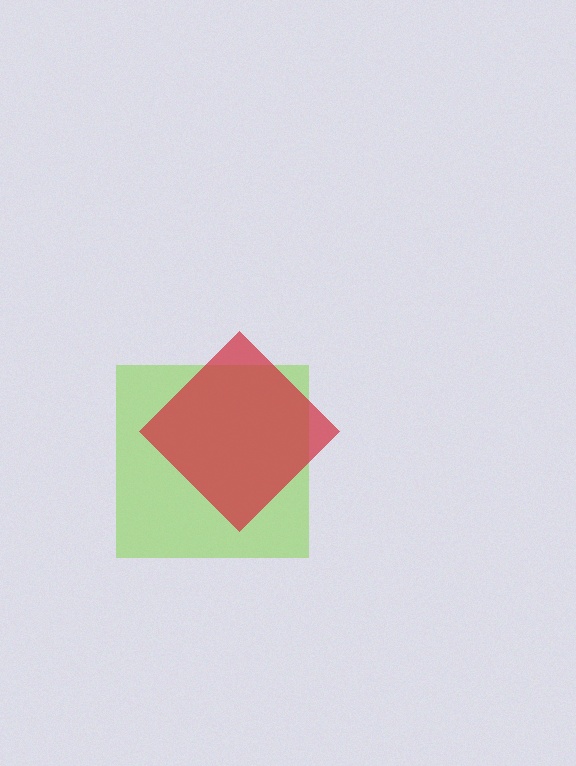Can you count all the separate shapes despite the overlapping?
Yes, there are 2 separate shapes.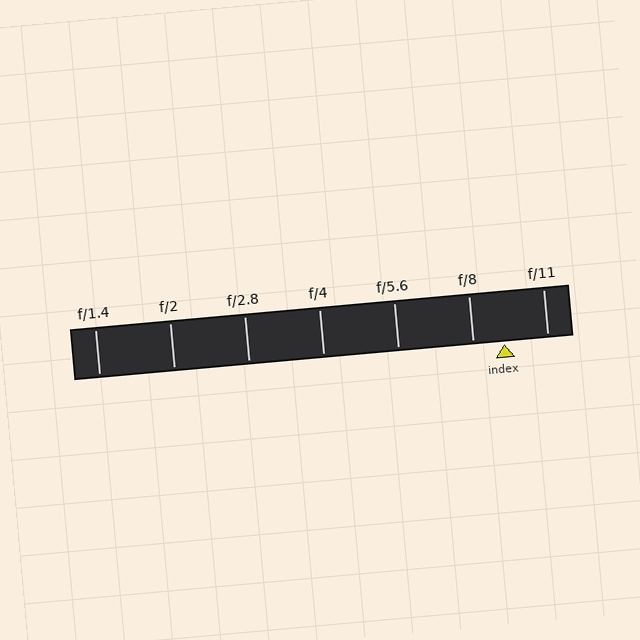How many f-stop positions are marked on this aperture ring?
There are 7 f-stop positions marked.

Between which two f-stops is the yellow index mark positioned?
The index mark is between f/8 and f/11.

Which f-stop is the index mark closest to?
The index mark is closest to f/8.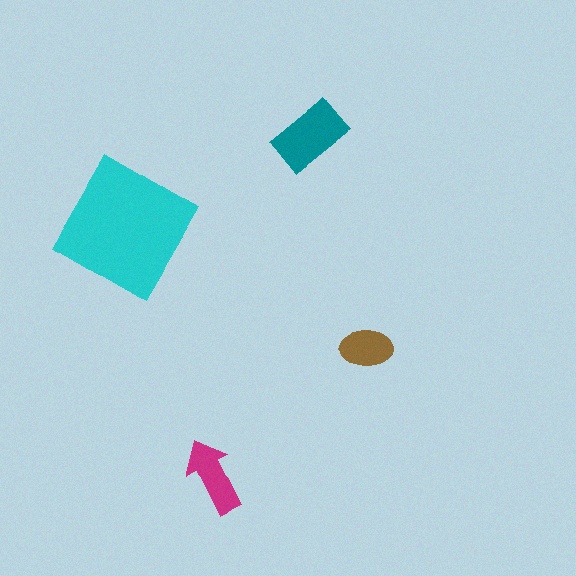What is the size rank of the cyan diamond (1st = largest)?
1st.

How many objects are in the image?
There are 4 objects in the image.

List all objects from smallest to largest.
The brown ellipse, the magenta arrow, the teal rectangle, the cyan diamond.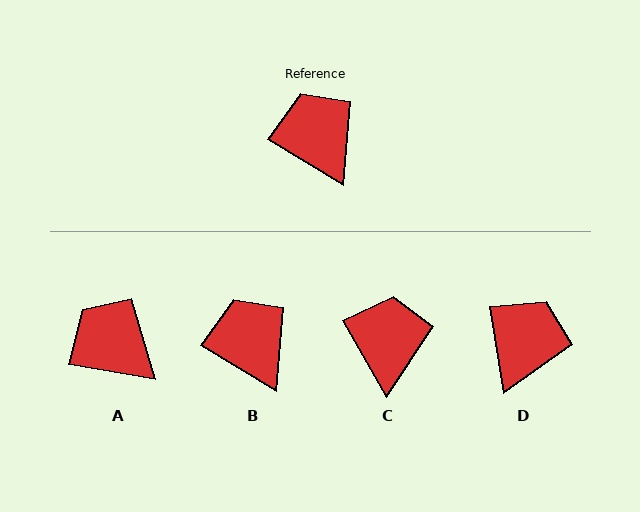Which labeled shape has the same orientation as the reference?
B.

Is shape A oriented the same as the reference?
No, it is off by about 22 degrees.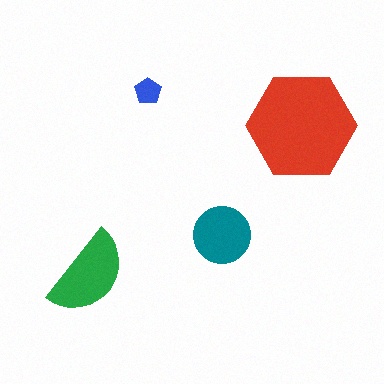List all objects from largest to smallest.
The red hexagon, the green semicircle, the teal circle, the blue pentagon.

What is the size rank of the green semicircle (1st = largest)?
2nd.